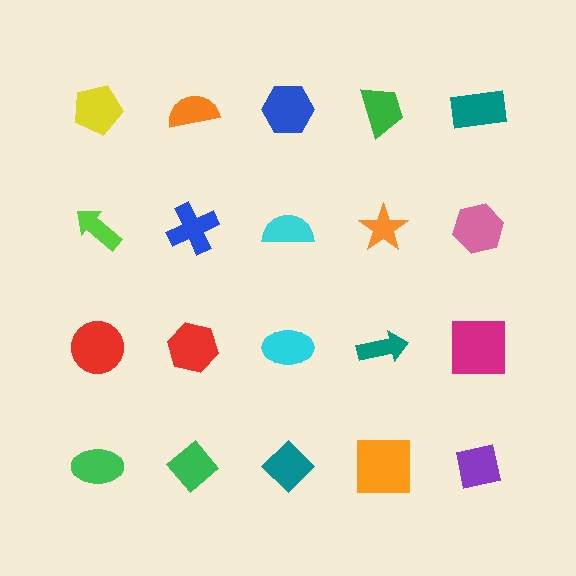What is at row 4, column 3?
A teal diamond.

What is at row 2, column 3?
A cyan semicircle.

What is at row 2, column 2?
A blue cross.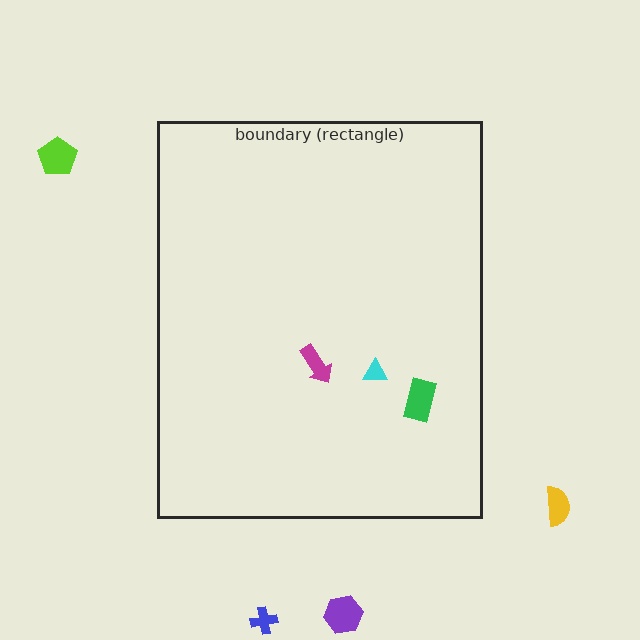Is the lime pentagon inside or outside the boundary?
Outside.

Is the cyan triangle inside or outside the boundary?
Inside.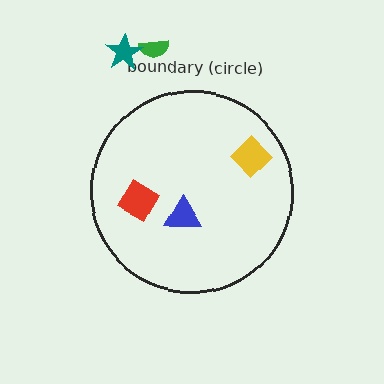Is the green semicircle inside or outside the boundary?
Outside.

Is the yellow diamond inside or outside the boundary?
Inside.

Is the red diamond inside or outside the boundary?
Inside.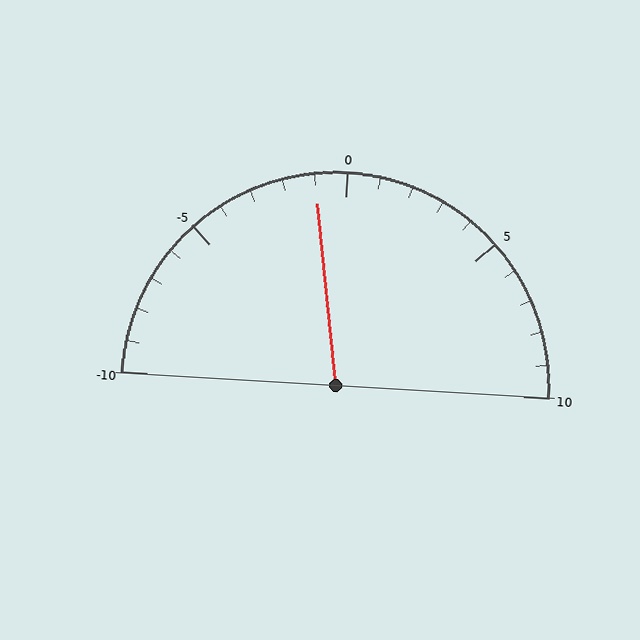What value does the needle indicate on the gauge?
The needle indicates approximately -1.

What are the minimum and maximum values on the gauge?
The gauge ranges from -10 to 10.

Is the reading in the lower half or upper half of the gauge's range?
The reading is in the lower half of the range (-10 to 10).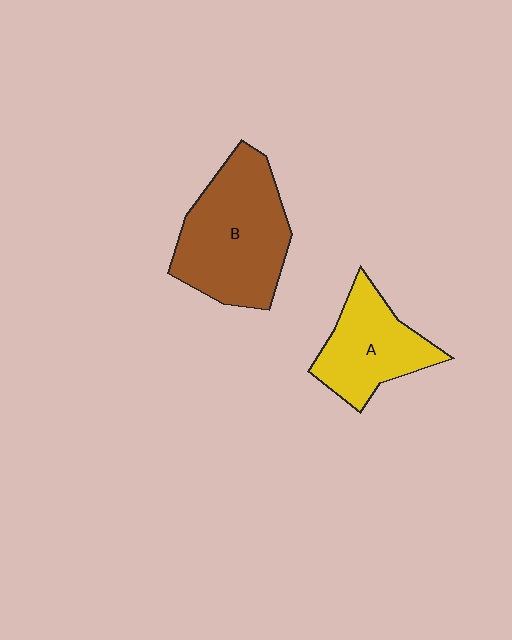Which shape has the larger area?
Shape B (brown).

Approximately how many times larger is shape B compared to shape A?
Approximately 1.5 times.